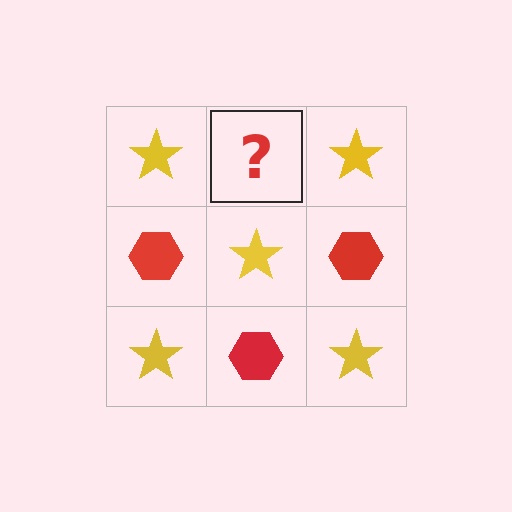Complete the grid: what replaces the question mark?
The question mark should be replaced with a red hexagon.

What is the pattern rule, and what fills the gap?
The rule is that it alternates yellow star and red hexagon in a checkerboard pattern. The gap should be filled with a red hexagon.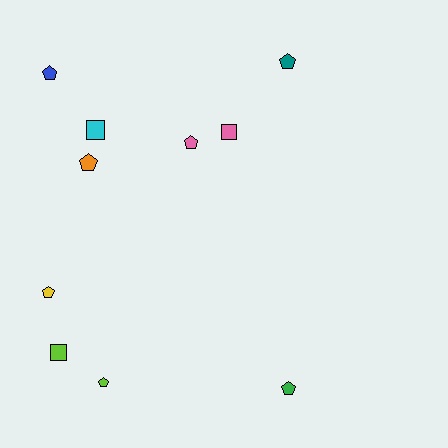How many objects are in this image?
There are 10 objects.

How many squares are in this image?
There are 3 squares.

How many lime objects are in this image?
There are 2 lime objects.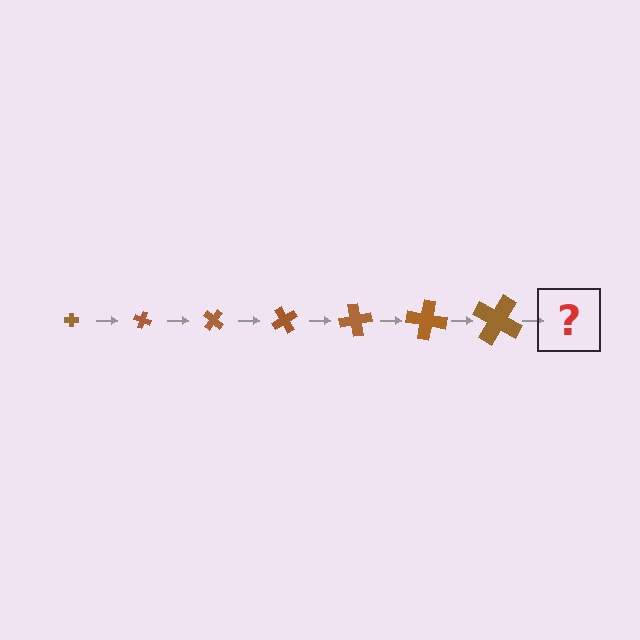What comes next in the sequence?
The next element should be a cross, larger than the previous one and rotated 140 degrees from the start.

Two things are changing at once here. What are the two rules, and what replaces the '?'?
The two rules are that the cross grows larger each step and it rotates 20 degrees each step. The '?' should be a cross, larger than the previous one and rotated 140 degrees from the start.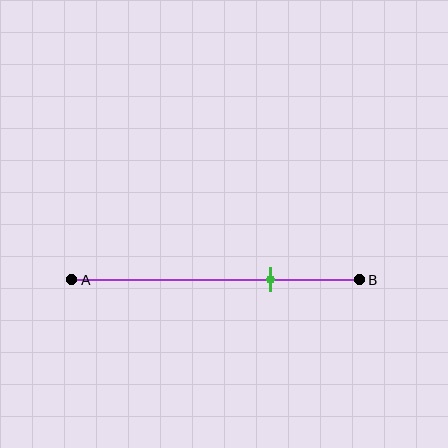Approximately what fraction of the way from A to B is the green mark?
The green mark is approximately 70% of the way from A to B.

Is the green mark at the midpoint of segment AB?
No, the mark is at about 70% from A, not at the 50% midpoint.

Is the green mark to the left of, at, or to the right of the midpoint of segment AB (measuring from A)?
The green mark is to the right of the midpoint of segment AB.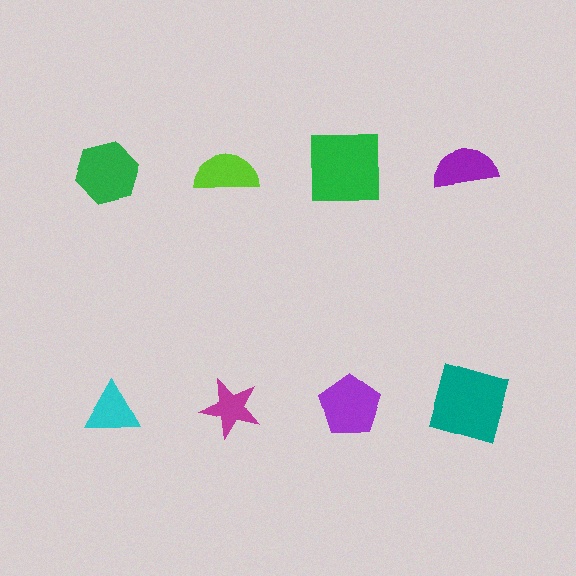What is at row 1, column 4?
A purple semicircle.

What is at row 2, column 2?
A magenta star.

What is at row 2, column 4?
A teal square.